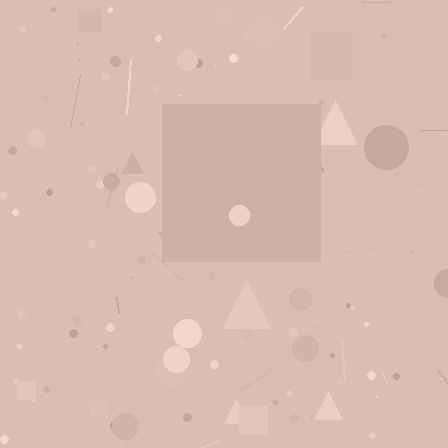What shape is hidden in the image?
A square is hidden in the image.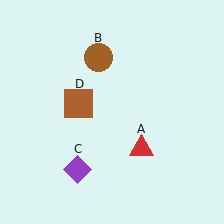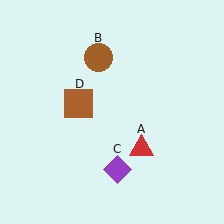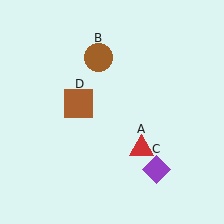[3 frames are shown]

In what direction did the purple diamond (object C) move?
The purple diamond (object C) moved right.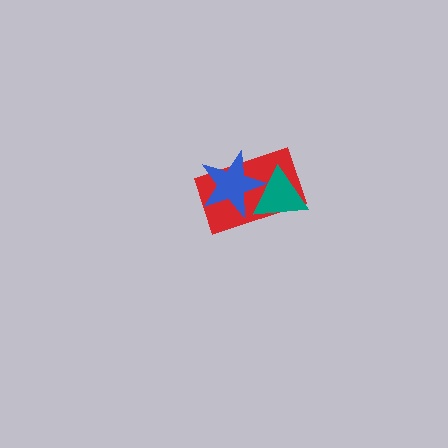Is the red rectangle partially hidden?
Yes, it is partially covered by another shape.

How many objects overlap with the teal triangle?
2 objects overlap with the teal triangle.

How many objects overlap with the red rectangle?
2 objects overlap with the red rectangle.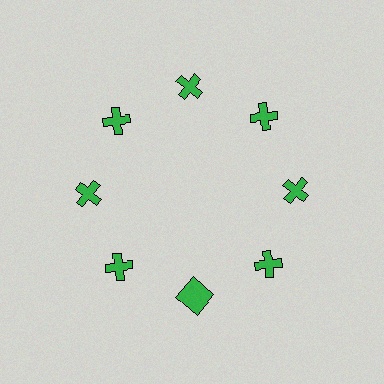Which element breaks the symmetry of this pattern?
The green square at roughly the 6 o'clock position breaks the symmetry. All other shapes are green crosses.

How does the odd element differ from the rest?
It has a different shape: square instead of cross.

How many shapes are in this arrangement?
There are 8 shapes arranged in a ring pattern.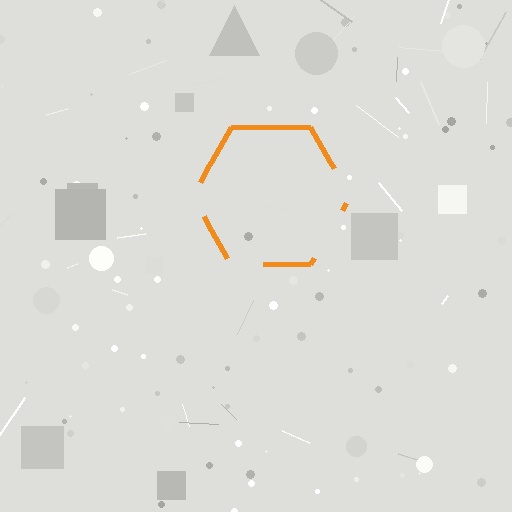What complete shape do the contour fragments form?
The contour fragments form a hexagon.